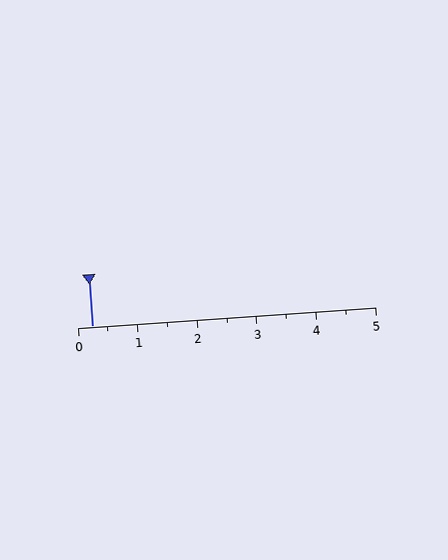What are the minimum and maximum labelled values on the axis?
The axis runs from 0 to 5.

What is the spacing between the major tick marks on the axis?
The major ticks are spaced 1 apart.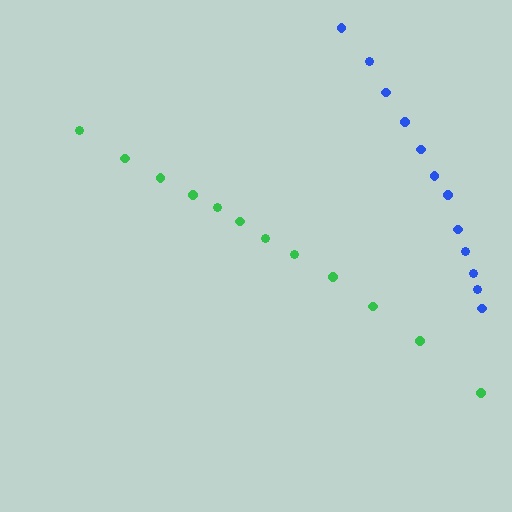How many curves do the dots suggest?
There are 2 distinct paths.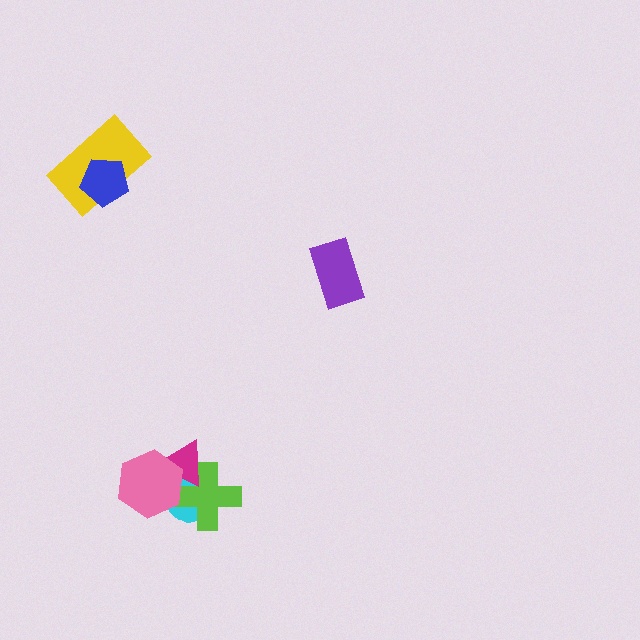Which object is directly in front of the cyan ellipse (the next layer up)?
The lime cross is directly in front of the cyan ellipse.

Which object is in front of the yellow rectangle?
The blue pentagon is in front of the yellow rectangle.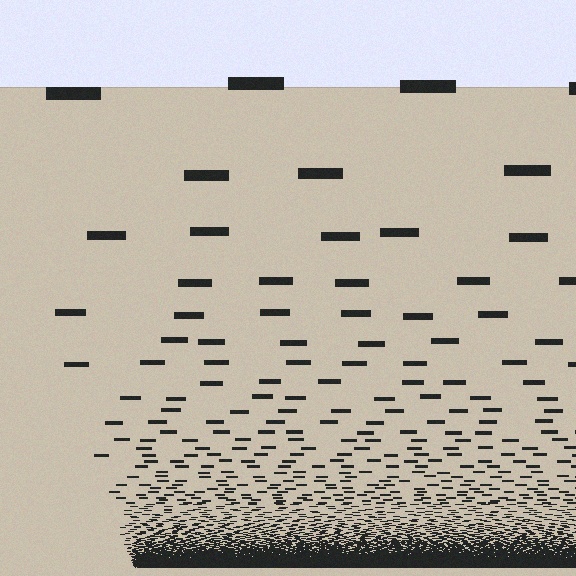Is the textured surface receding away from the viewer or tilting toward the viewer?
The surface appears to tilt toward the viewer. Texture elements get larger and sparser toward the top.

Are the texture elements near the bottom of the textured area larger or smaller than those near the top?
Smaller. The gradient is inverted — elements near the bottom are smaller and denser.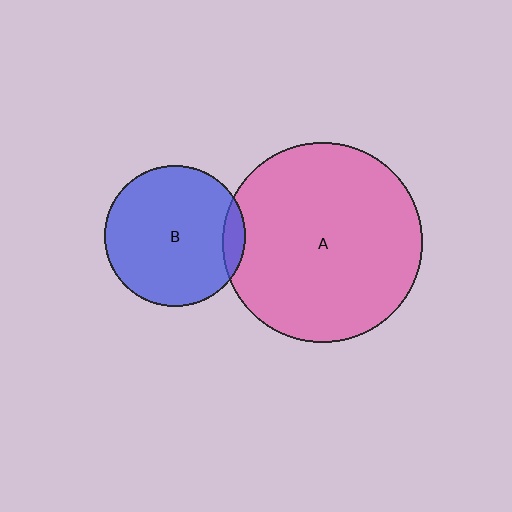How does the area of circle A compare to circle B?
Approximately 2.0 times.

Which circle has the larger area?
Circle A (pink).